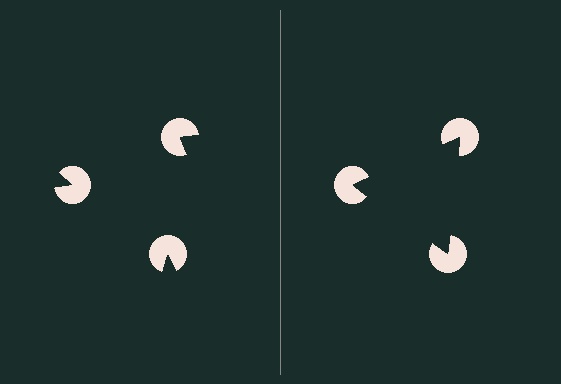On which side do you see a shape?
An illusory triangle appears on the right side. On the left side the wedge cuts are rotated, so no coherent shape forms.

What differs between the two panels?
The pac-man discs are positioned identically on both sides; only the wedge orientations differ. On the right they align to a triangle; on the left they are misaligned.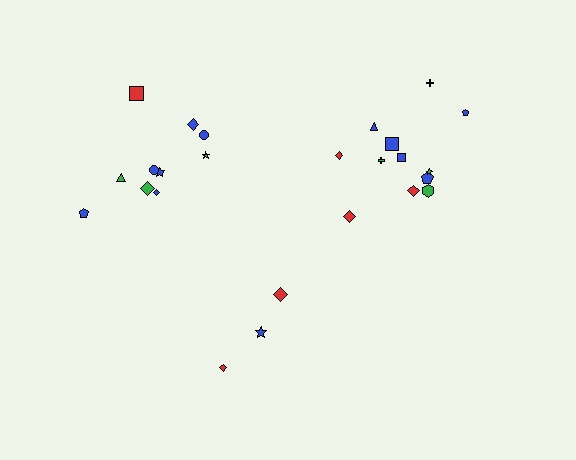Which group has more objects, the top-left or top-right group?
The top-right group.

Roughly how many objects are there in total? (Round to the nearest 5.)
Roughly 25 objects in total.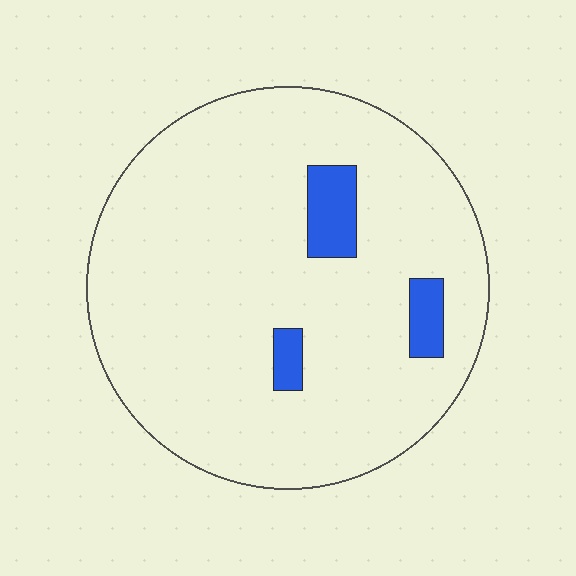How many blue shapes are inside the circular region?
3.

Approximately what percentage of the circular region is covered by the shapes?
Approximately 5%.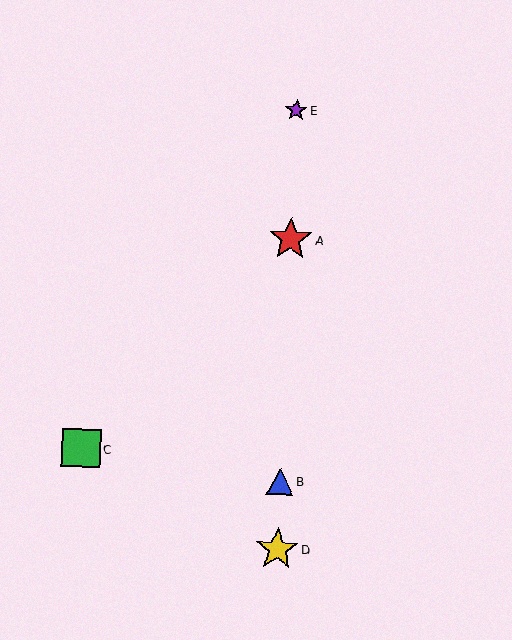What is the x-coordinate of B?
Object B is at x≈280.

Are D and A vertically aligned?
Yes, both are at x≈277.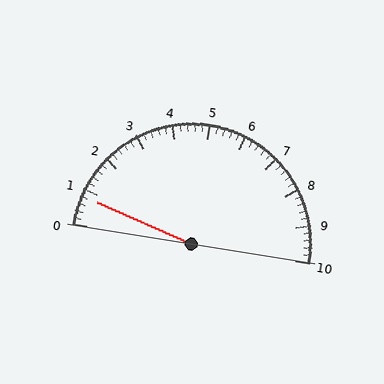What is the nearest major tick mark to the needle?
The nearest major tick mark is 1.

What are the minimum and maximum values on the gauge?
The gauge ranges from 0 to 10.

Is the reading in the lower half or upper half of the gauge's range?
The reading is in the lower half of the range (0 to 10).